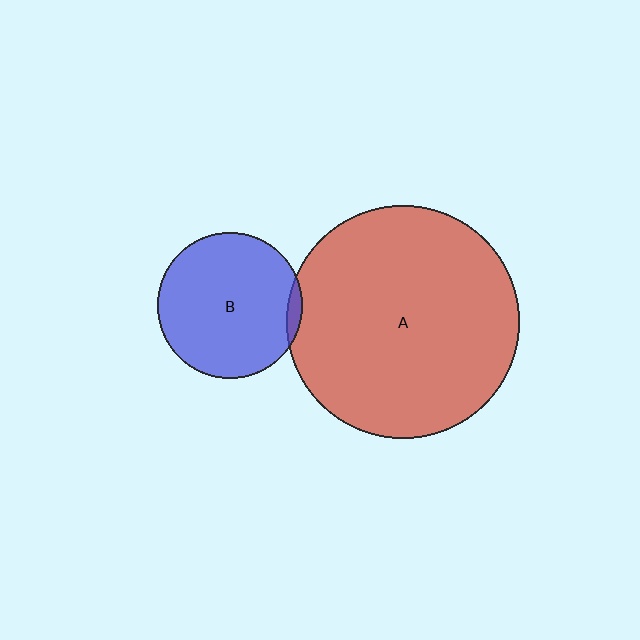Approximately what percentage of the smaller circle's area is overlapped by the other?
Approximately 5%.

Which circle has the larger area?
Circle A (red).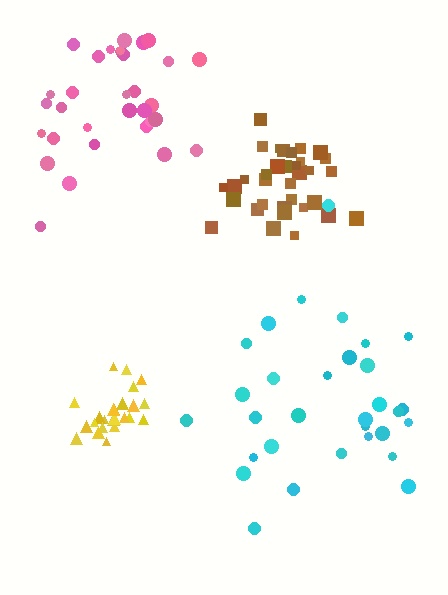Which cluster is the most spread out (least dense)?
Cyan.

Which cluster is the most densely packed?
Yellow.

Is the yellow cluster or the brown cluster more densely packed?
Yellow.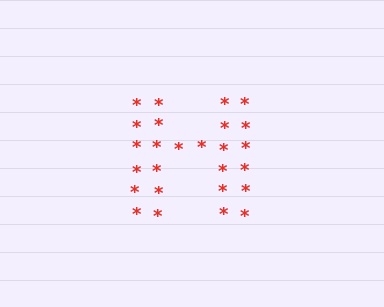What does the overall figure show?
The overall figure shows the letter H.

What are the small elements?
The small elements are asterisks.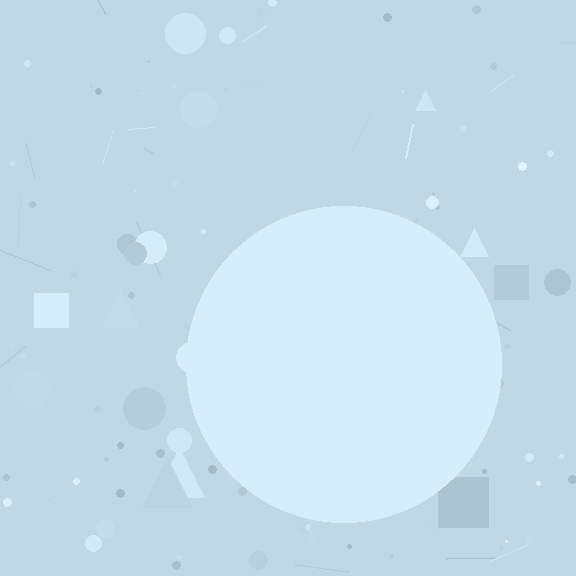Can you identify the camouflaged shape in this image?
The camouflaged shape is a circle.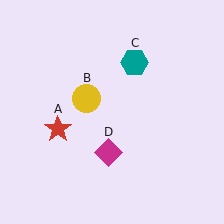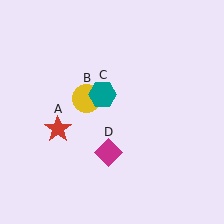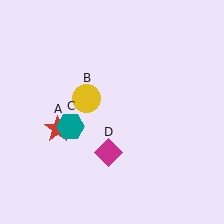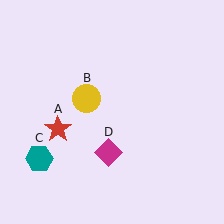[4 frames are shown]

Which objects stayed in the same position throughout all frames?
Red star (object A) and yellow circle (object B) and magenta diamond (object D) remained stationary.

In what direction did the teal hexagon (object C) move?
The teal hexagon (object C) moved down and to the left.